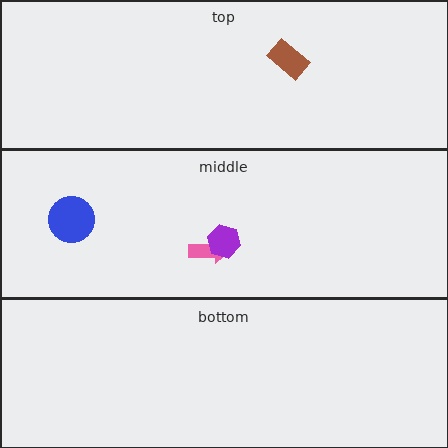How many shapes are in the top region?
1.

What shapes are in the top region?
The brown rectangle.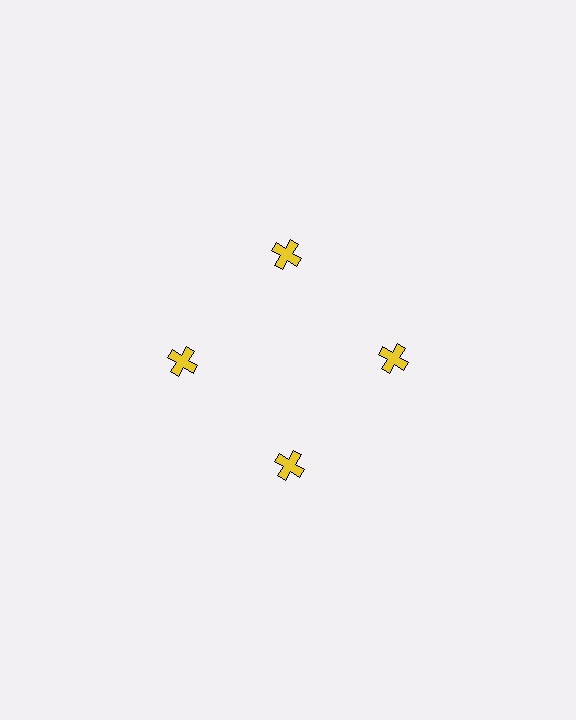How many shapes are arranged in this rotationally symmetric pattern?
There are 4 shapes, arranged in 4 groups of 1.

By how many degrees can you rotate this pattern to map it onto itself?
The pattern maps onto itself every 90 degrees of rotation.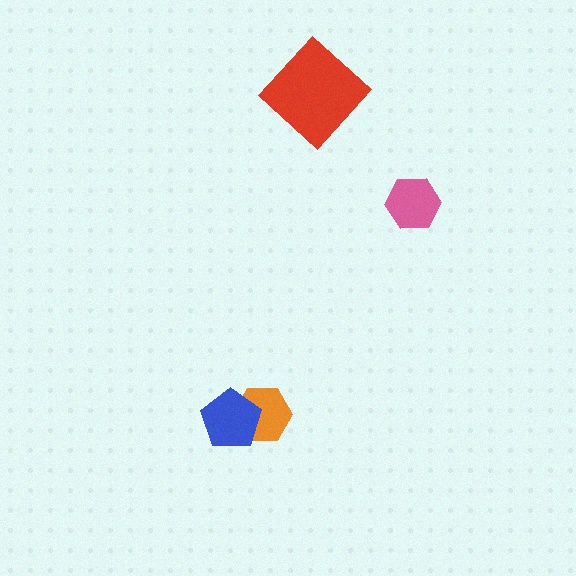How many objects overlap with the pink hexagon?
0 objects overlap with the pink hexagon.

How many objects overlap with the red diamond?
0 objects overlap with the red diamond.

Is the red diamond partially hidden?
No, no other shape covers it.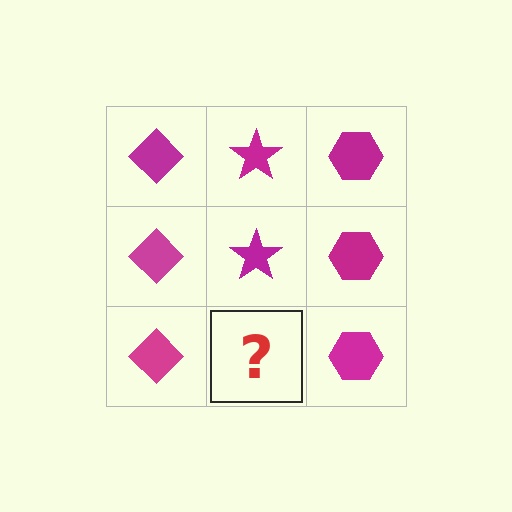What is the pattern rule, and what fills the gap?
The rule is that each column has a consistent shape. The gap should be filled with a magenta star.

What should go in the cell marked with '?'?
The missing cell should contain a magenta star.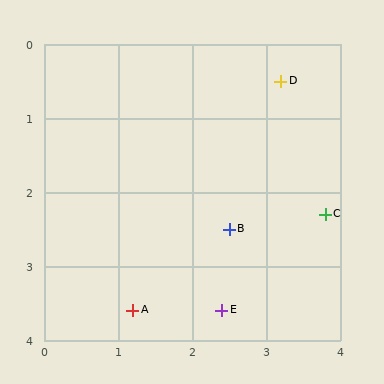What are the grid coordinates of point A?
Point A is at approximately (1.2, 3.6).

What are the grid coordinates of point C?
Point C is at approximately (3.8, 2.3).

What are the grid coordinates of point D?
Point D is at approximately (3.2, 0.5).